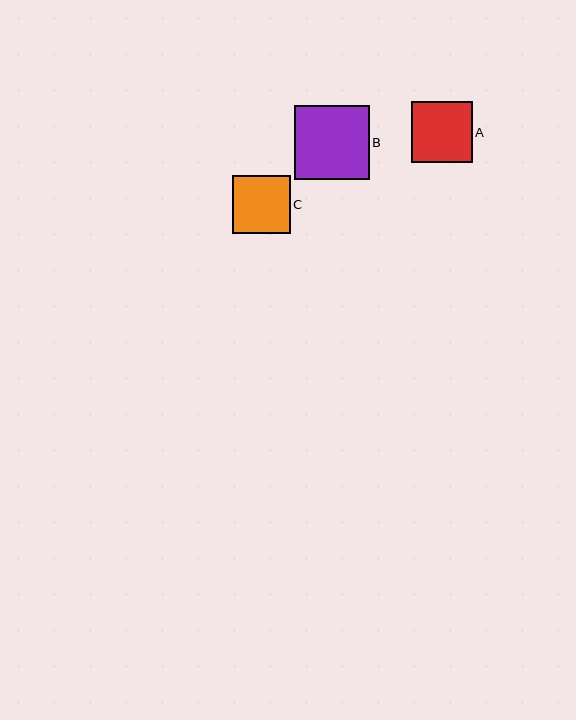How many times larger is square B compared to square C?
Square B is approximately 1.3 times the size of square C.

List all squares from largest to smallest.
From largest to smallest: B, A, C.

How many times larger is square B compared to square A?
Square B is approximately 1.2 times the size of square A.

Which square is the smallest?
Square C is the smallest with a size of approximately 58 pixels.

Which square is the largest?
Square B is the largest with a size of approximately 74 pixels.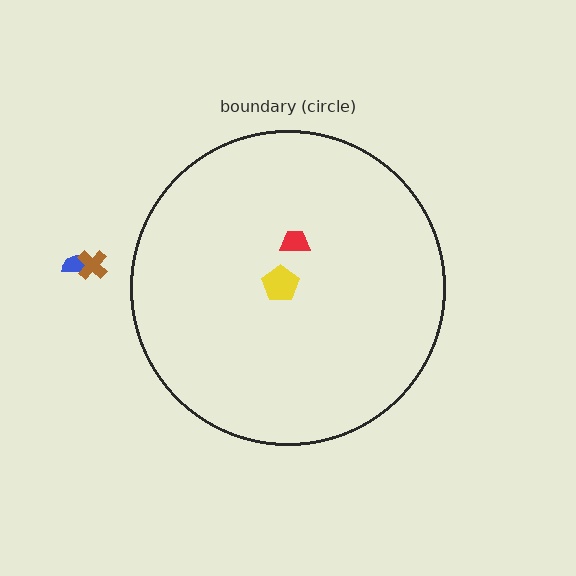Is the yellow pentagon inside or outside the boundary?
Inside.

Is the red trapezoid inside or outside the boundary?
Inside.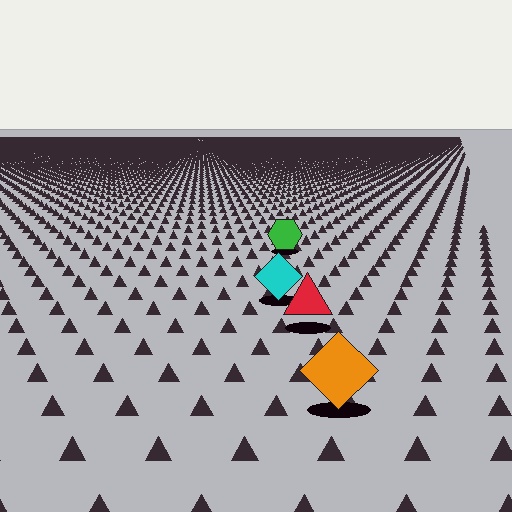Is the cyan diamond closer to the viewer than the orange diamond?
No. The orange diamond is closer — you can tell from the texture gradient: the ground texture is coarser near it.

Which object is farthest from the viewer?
The green hexagon is farthest from the viewer. It appears smaller and the ground texture around it is denser.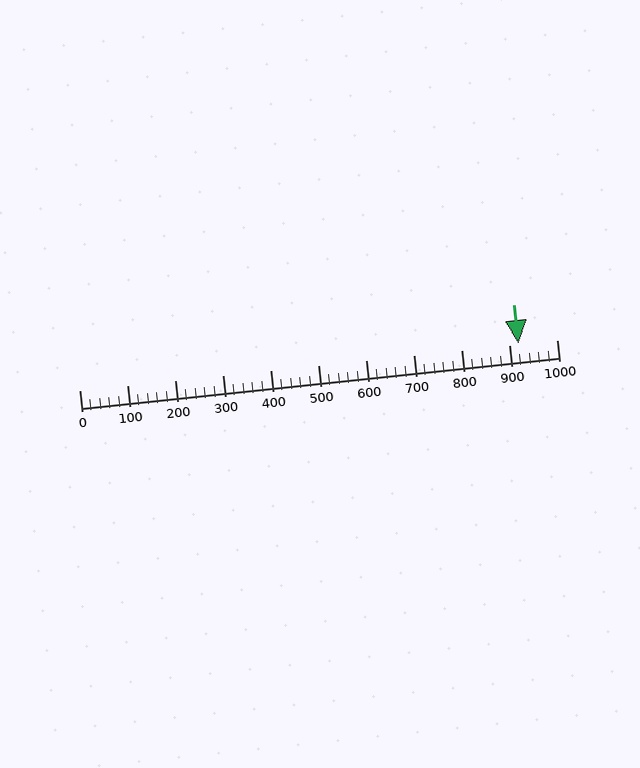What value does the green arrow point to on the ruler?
The green arrow points to approximately 920.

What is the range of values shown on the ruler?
The ruler shows values from 0 to 1000.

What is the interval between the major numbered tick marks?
The major tick marks are spaced 100 units apart.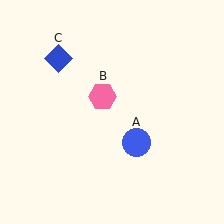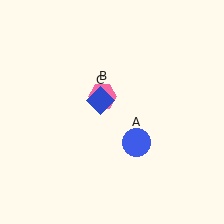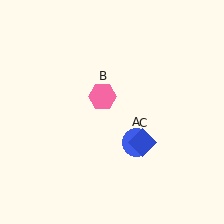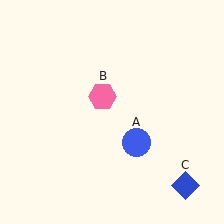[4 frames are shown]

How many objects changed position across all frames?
1 object changed position: blue diamond (object C).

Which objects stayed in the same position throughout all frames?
Blue circle (object A) and pink hexagon (object B) remained stationary.